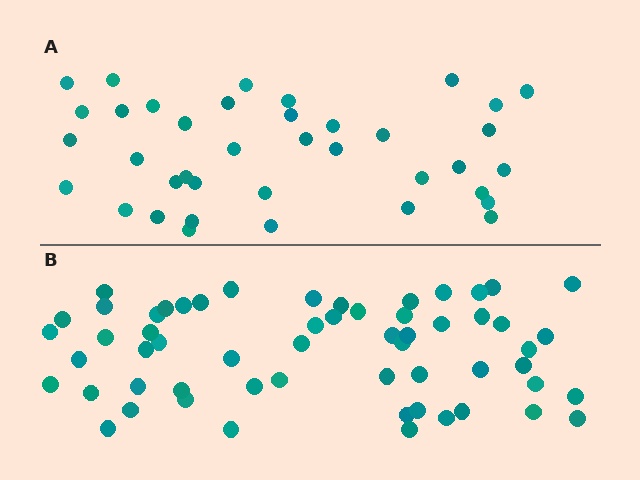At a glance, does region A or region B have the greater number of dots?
Region B (the bottom region) has more dots.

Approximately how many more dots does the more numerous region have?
Region B has approximately 20 more dots than region A.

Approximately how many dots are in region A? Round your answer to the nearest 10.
About 40 dots. (The exact count is 38, which rounds to 40.)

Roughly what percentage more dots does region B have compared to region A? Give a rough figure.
About 55% more.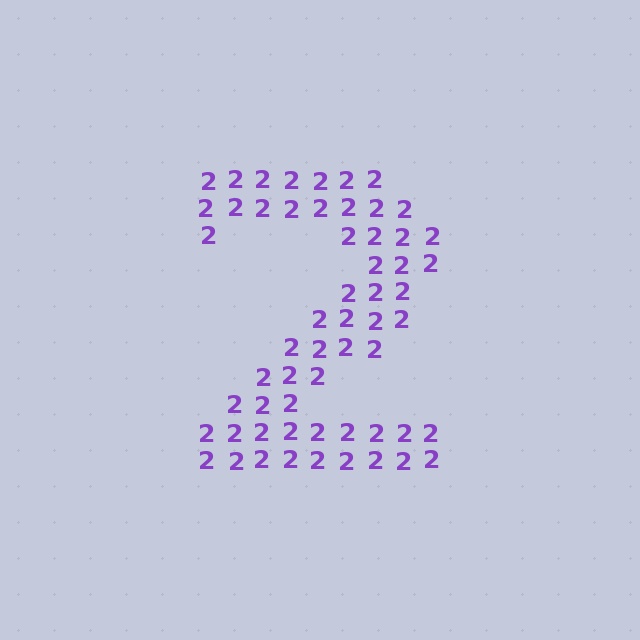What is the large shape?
The large shape is the digit 2.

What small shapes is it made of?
It is made of small digit 2's.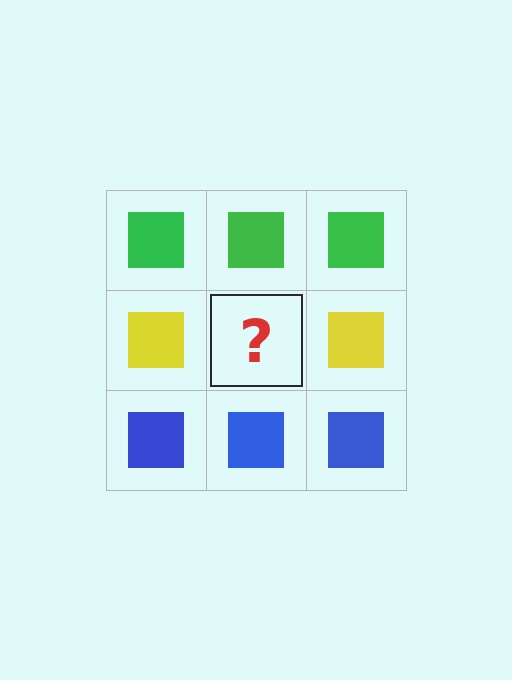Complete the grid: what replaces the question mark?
The question mark should be replaced with a yellow square.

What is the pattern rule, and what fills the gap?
The rule is that each row has a consistent color. The gap should be filled with a yellow square.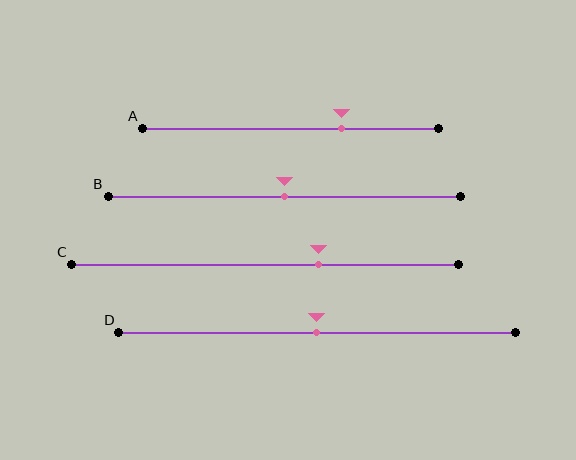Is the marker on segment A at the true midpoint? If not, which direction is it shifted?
No, the marker on segment A is shifted to the right by about 17% of the segment length.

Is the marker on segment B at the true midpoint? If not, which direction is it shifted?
Yes, the marker on segment B is at the true midpoint.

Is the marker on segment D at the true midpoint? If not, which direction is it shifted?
Yes, the marker on segment D is at the true midpoint.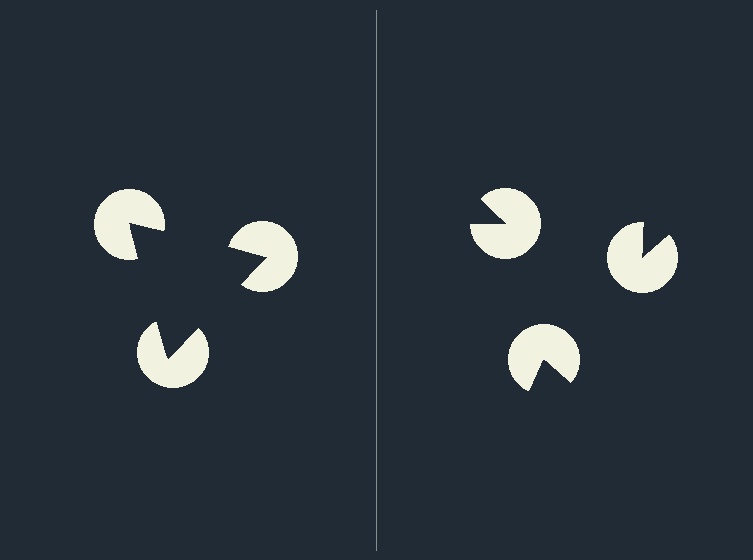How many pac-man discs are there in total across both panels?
6 — 3 on each side.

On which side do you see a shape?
An illusory triangle appears on the left side. On the right side the wedge cuts are rotated, so no coherent shape forms.